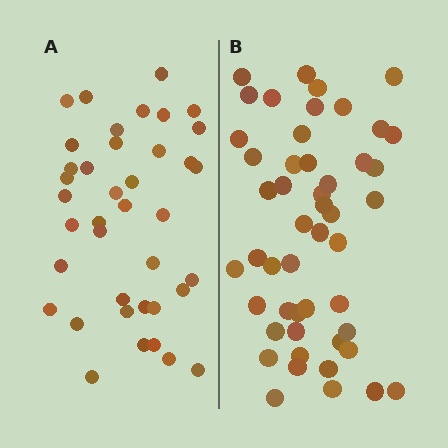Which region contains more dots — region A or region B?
Region B (the right region) has more dots.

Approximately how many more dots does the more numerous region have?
Region B has roughly 10 or so more dots than region A.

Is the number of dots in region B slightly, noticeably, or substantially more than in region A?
Region B has noticeably more, but not dramatically so. The ratio is roughly 1.3 to 1.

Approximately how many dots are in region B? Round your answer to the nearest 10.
About 50 dots. (The exact count is 49, which rounds to 50.)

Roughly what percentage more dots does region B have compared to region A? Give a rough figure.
About 25% more.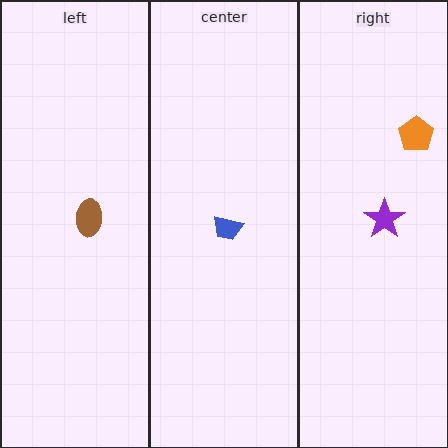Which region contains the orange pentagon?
The right region.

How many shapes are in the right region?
2.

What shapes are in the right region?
The purple star, the orange pentagon.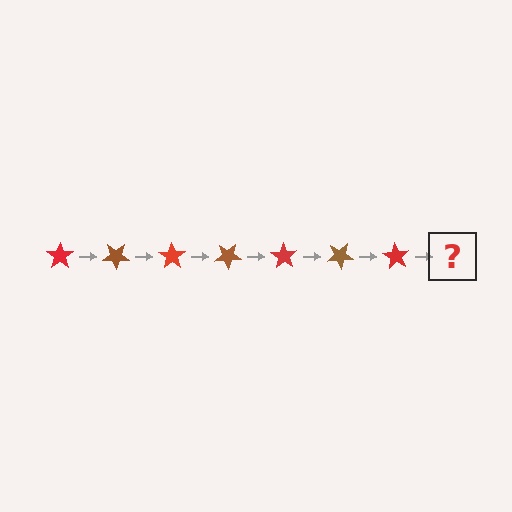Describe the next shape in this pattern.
It should be a brown star, rotated 245 degrees from the start.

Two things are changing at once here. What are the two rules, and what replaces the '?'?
The two rules are that it rotates 35 degrees each step and the color cycles through red and brown. The '?' should be a brown star, rotated 245 degrees from the start.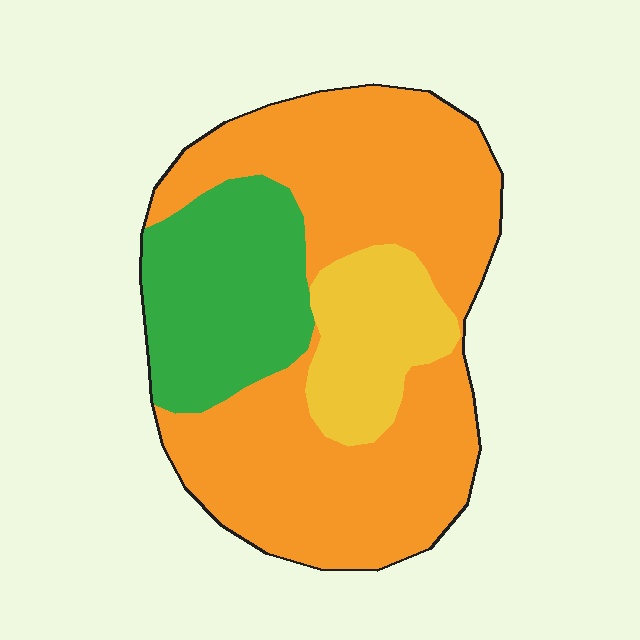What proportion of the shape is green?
Green covers 23% of the shape.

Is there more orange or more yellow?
Orange.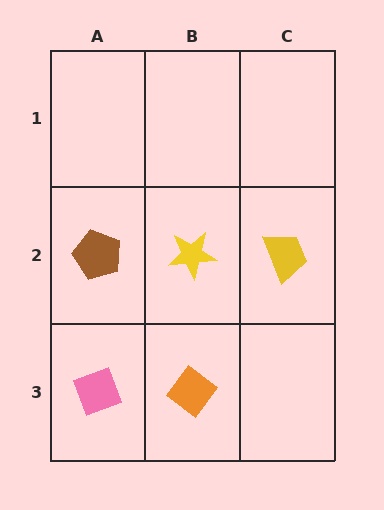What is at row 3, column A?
A pink diamond.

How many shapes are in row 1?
0 shapes.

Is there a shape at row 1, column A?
No, that cell is empty.